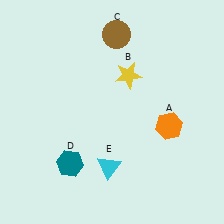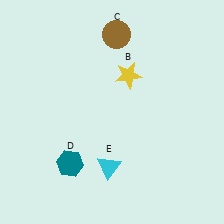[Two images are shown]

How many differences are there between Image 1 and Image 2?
There is 1 difference between the two images.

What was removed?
The orange hexagon (A) was removed in Image 2.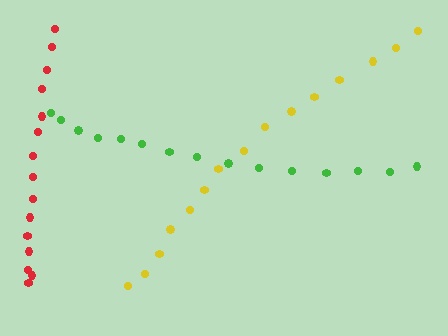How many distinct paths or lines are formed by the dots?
There are 3 distinct paths.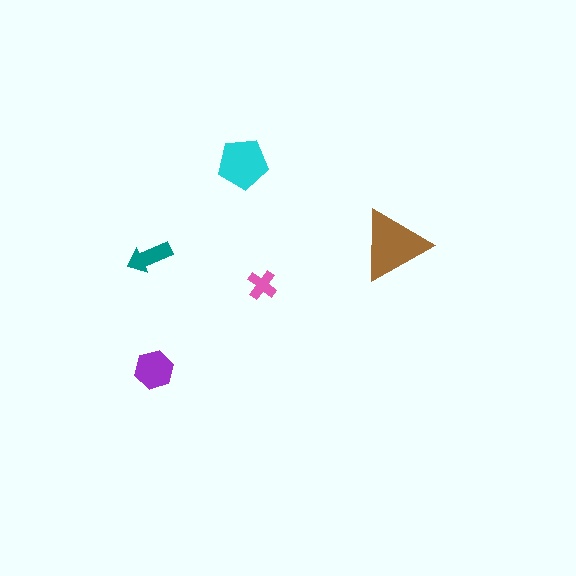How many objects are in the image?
There are 5 objects in the image.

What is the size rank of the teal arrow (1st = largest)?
4th.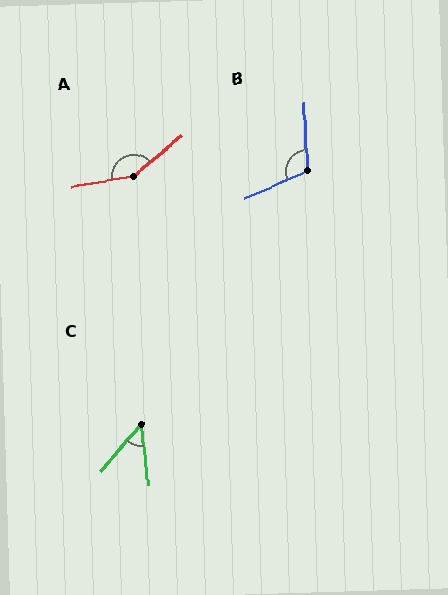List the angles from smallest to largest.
C (47°), B (110°), A (150°).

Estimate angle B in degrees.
Approximately 110 degrees.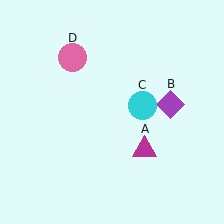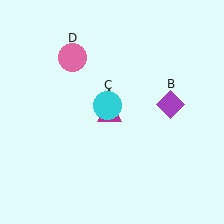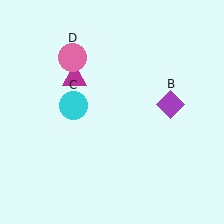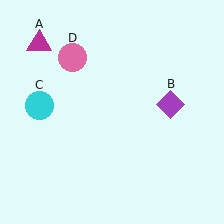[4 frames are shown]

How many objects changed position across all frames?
2 objects changed position: magenta triangle (object A), cyan circle (object C).